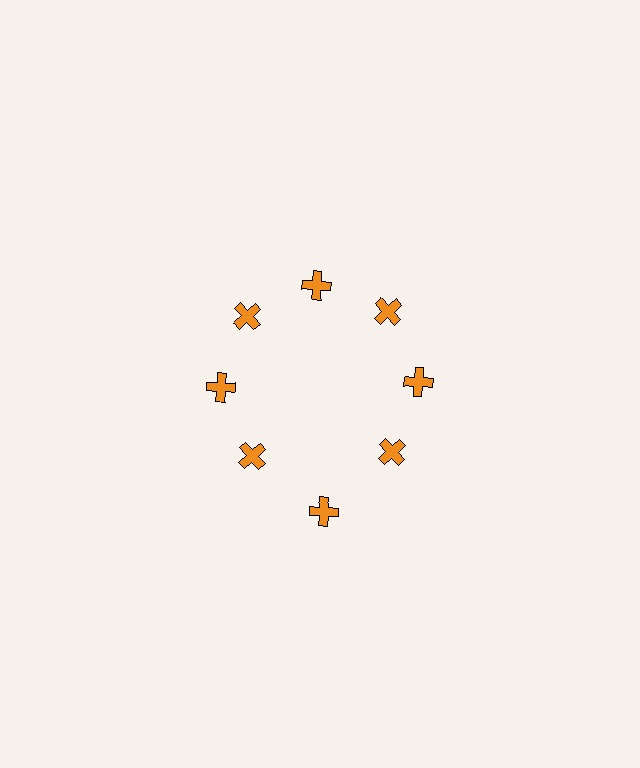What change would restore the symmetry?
The symmetry would be restored by moving it inward, back onto the ring so that all 8 crosses sit at equal angles and equal distance from the center.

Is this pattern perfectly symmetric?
No. The 8 orange crosses are arranged in a ring, but one element near the 6 o'clock position is pushed outward from the center, breaking the 8-fold rotational symmetry.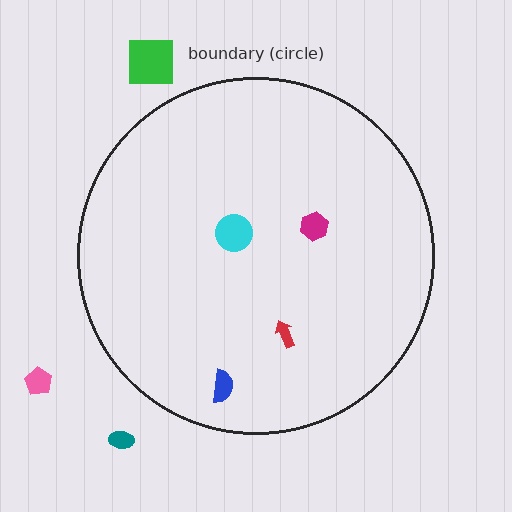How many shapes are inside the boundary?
4 inside, 3 outside.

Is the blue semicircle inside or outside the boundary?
Inside.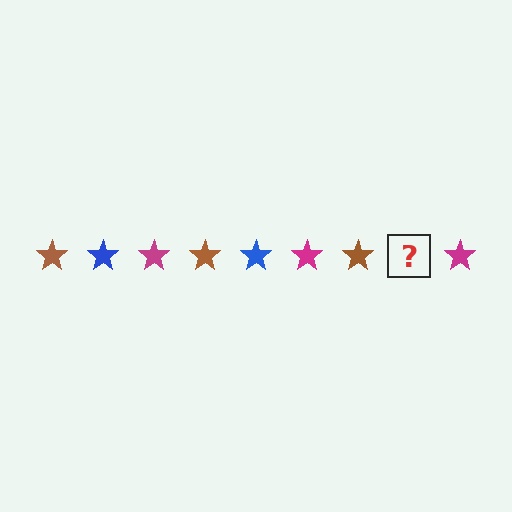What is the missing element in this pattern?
The missing element is a blue star.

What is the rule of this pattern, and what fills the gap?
The rule is that the pattern cycles through brown, blue, magenta stars. The gap should be filled with a blue star.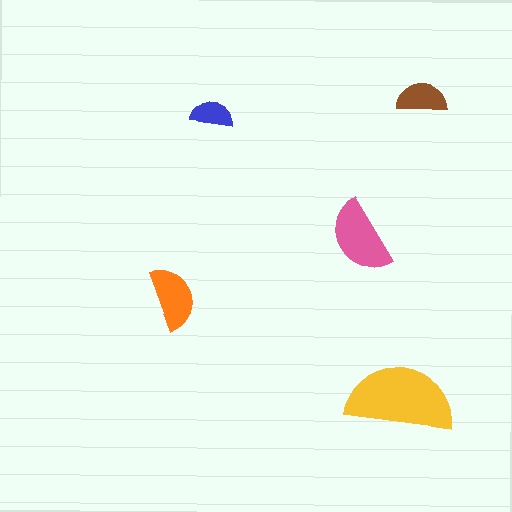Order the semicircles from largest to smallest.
the yellow one, the pink one, the orange one, the brown one, the blue one.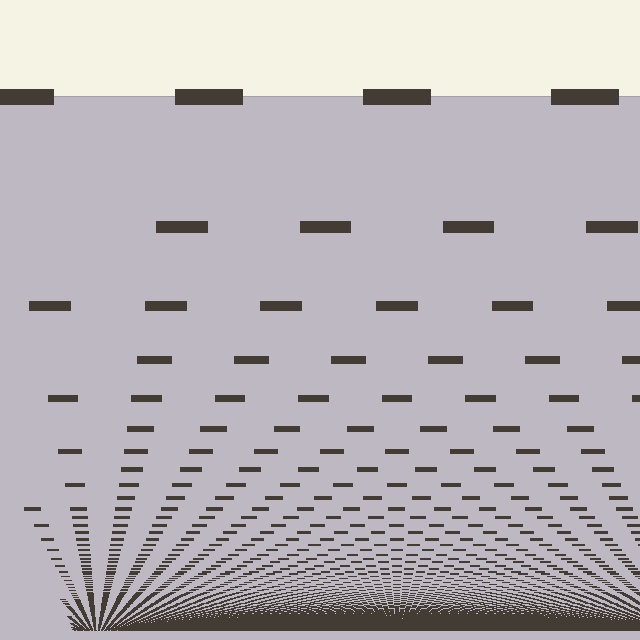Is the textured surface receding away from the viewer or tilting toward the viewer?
The surface appears to tilt toward the viewer. Texture elements get larger and sparser toward the top.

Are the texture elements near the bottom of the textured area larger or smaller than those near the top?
Smaller. The gradient is inverted — elements near the bottom are smaller and denser.